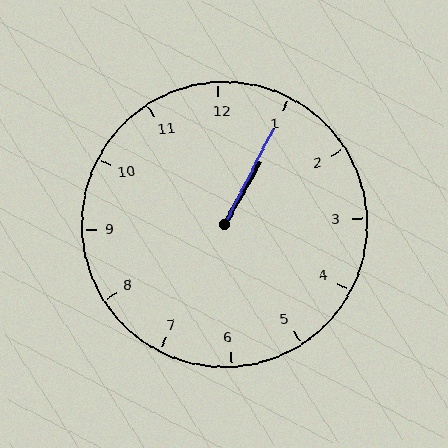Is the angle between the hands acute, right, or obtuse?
It is acute.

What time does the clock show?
1:05.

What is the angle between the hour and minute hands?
Approximately 2 degrees.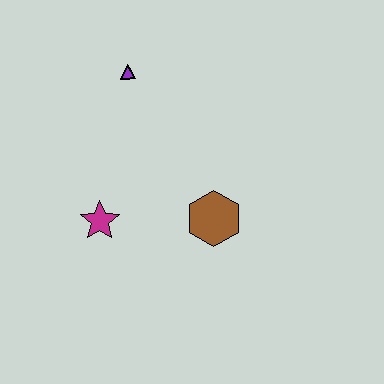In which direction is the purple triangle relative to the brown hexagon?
The purple triangle is above the brown hexagon.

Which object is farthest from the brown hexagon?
The purple triangle is farthest from the brown hexagon.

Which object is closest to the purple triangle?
The magenta star is closest to the purple triangle.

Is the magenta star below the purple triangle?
Yes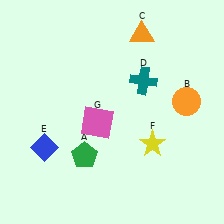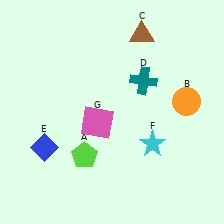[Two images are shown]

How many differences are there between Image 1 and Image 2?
There are 3 differences between the two images.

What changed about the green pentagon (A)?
In Image 1, A is green. In Image 2, it changed to lime.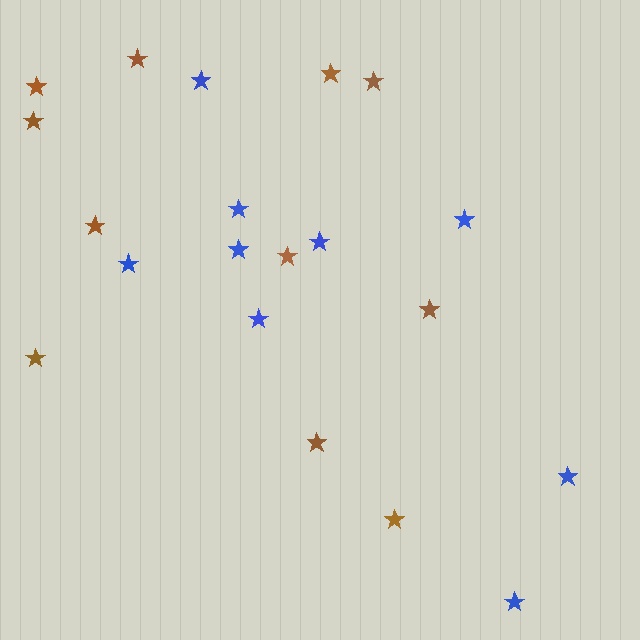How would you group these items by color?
There are 2 groups: one group of blue stars (9) and one group of brown stars (11).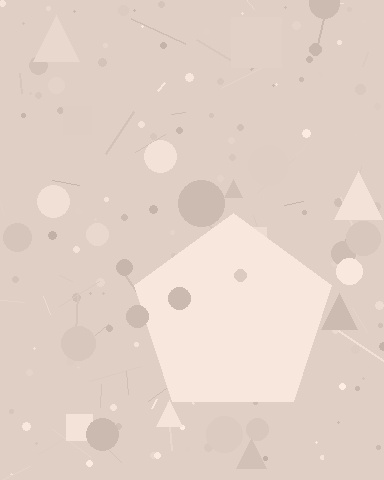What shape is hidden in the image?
A pentagon is hidden in the image.